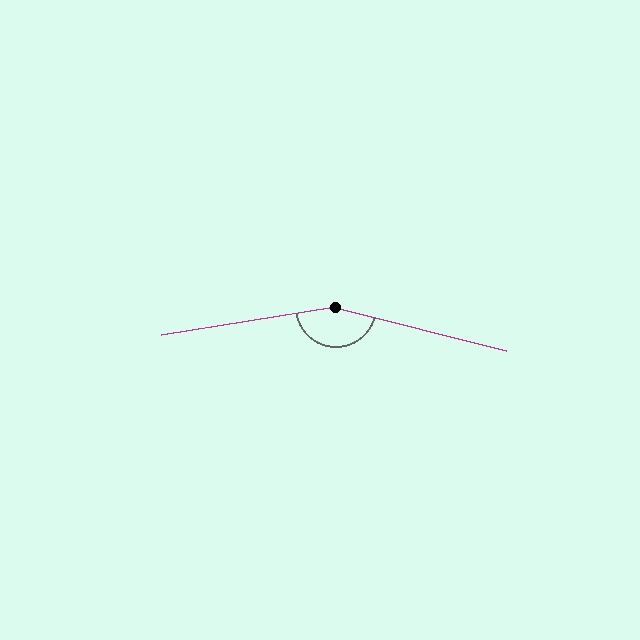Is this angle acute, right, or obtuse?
It is obtuse.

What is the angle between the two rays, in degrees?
Approximately 156 degrees.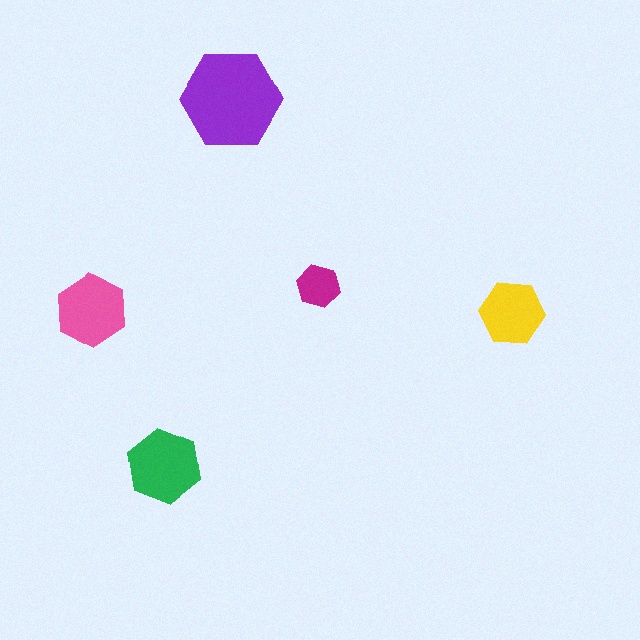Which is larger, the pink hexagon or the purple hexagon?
The purple one.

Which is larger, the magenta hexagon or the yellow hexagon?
The yellow one.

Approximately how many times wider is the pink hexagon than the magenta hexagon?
About 1.5 times wider.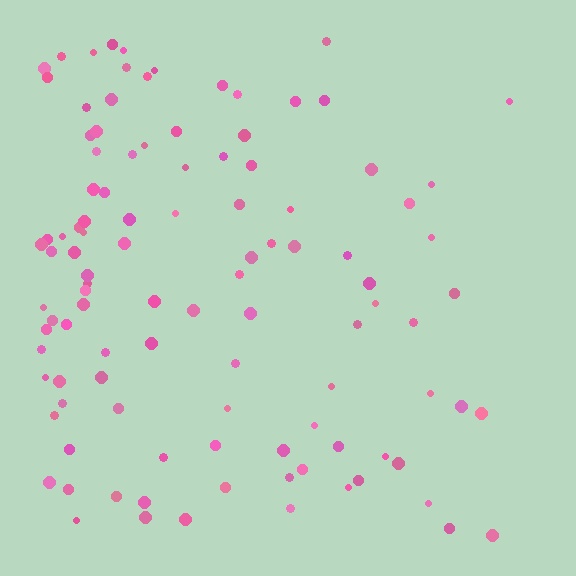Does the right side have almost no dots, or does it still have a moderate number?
Still a moderate number, just noticeably fewer than the left.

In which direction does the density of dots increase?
From right to left, with the left side densest.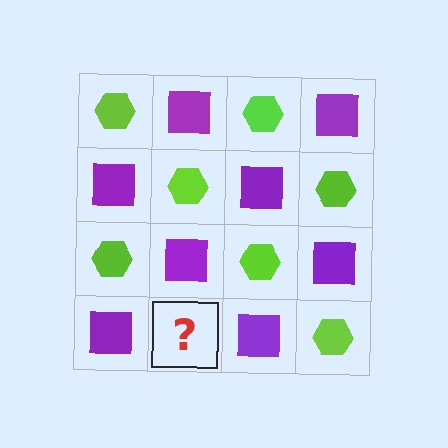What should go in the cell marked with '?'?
The missing cell should contain a lime hexagon.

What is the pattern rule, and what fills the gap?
The rule is that it alternates lime hexagon and purple square in a checkerboard pattern. The gap should be filled with a lime hexagon.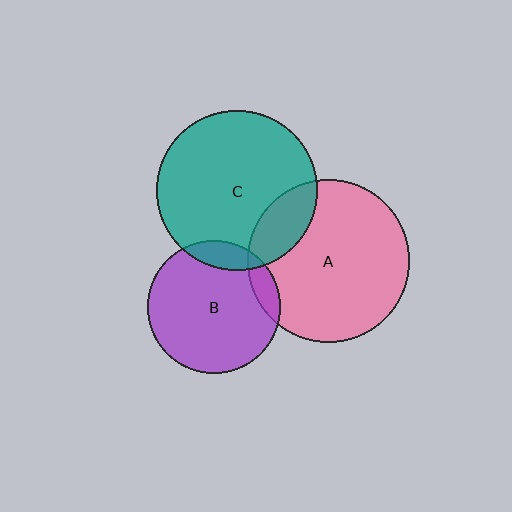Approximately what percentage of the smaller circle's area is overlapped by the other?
Approximately 10%.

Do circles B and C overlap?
Yes.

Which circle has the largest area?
Circle A (pink).